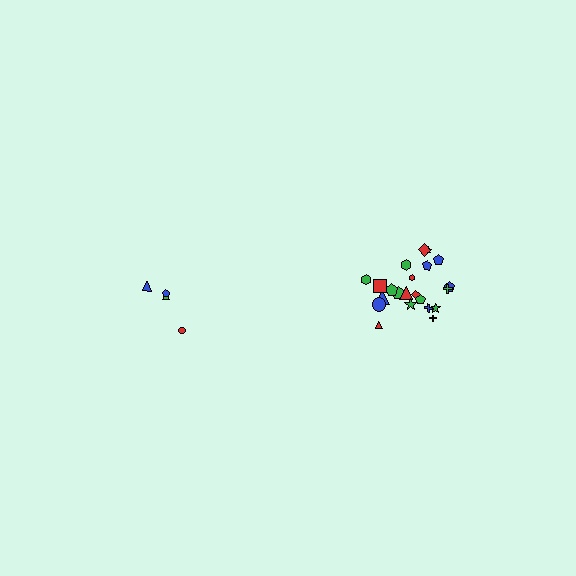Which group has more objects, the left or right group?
The right group.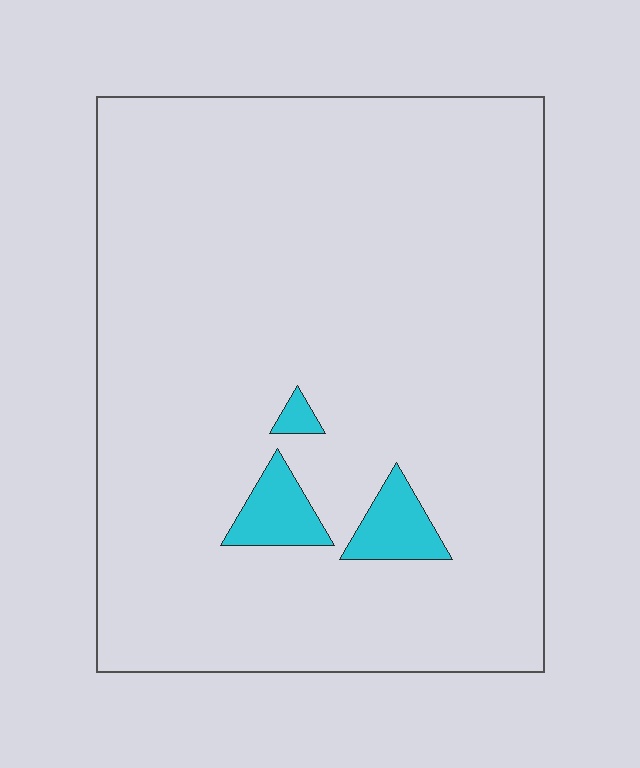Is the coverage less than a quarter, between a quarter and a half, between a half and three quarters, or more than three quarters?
Less than a quarter.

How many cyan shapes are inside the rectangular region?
3.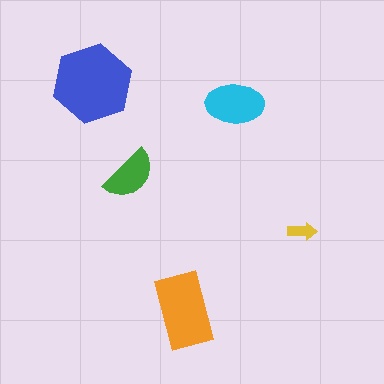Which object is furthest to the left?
The blue hexagon is leftmost.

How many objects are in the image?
There are 5 objects in the image.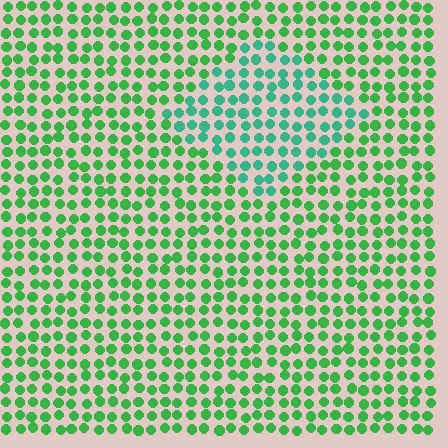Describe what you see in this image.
The image is filled with small green elements in a uniform arrangement. A diamond-shaped region is visible where the elements are tinted to a slightly different hue, forming a subtle color boundary.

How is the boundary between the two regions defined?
The boundary is defined purely by a slight shift in hue (about 34 degrees). Spacing, size, and orientation are identical on both sides.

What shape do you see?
I see a diamond.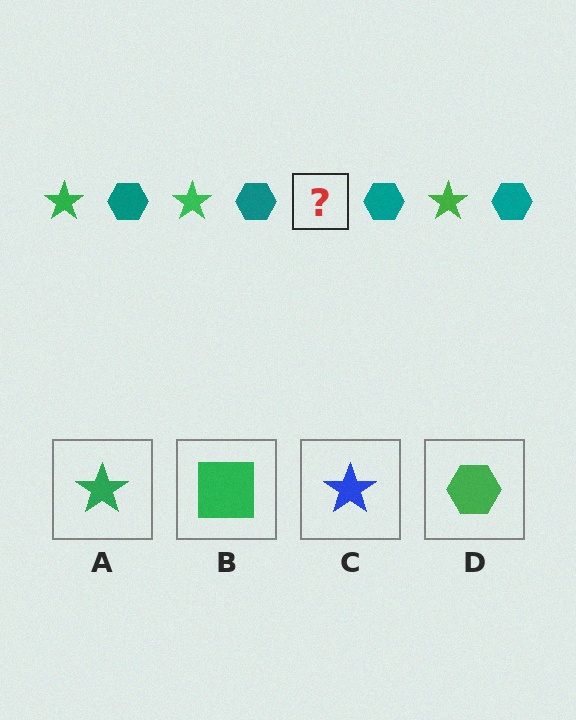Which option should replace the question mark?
Option A.